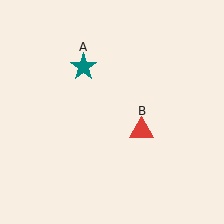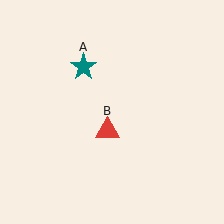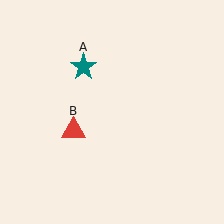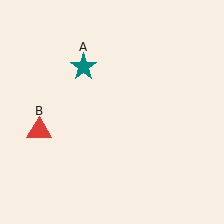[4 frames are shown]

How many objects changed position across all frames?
1 object changed position: red triangle (object B).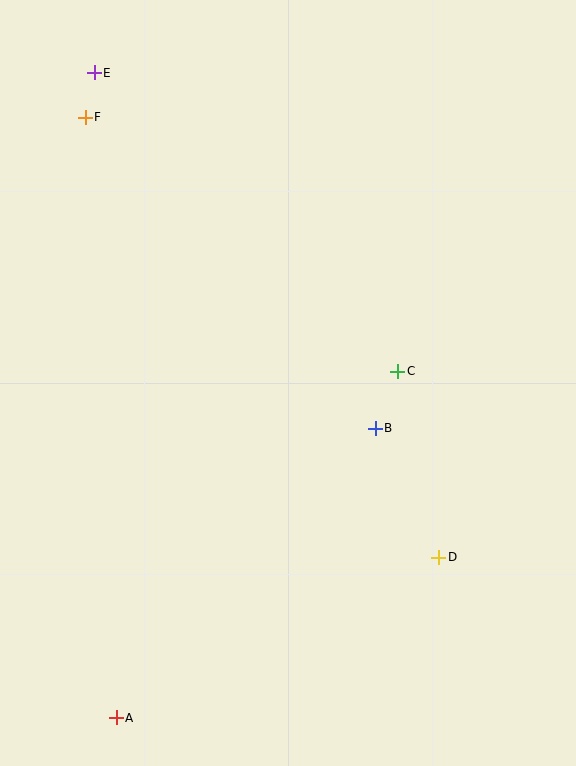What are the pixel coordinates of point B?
Point B is at (375, 428).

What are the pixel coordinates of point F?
Point F is at (85, 117).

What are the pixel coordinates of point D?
Point D is at (439, 557).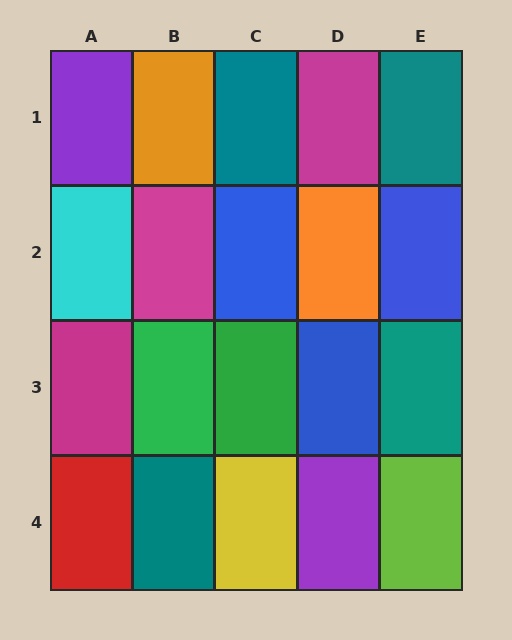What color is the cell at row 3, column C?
Green.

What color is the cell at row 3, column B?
Green.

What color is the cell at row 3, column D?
Blue.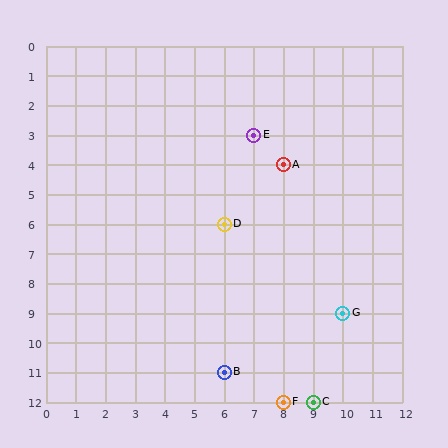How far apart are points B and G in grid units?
Points B and G are 4 columns and 2 rows apart (about 4.5 grid units diagonally).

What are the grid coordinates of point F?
Point F is at grid coordinates (8, 12).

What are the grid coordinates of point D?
Point D is at grid coordinates (6, 6).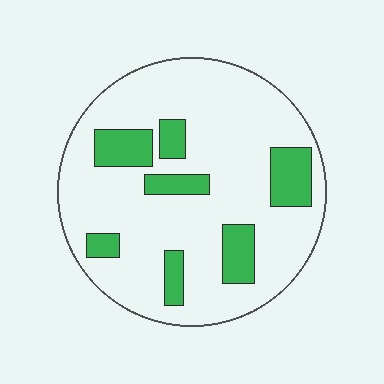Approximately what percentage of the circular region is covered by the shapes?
Approximately 20%.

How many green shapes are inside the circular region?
7.